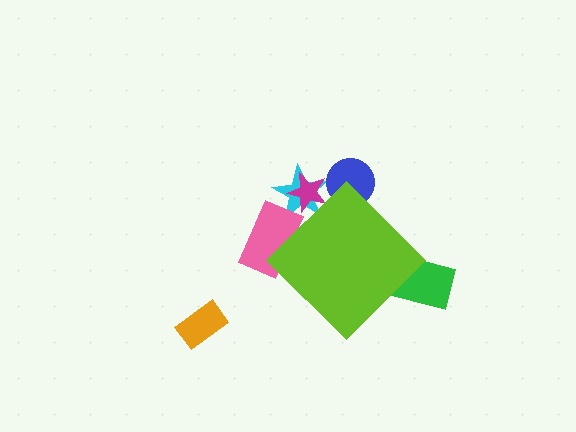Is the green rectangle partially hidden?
Yes, the green rectangle is partially hidden behind the lime diamond.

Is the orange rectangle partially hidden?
No, the orange rectangle is fully visible.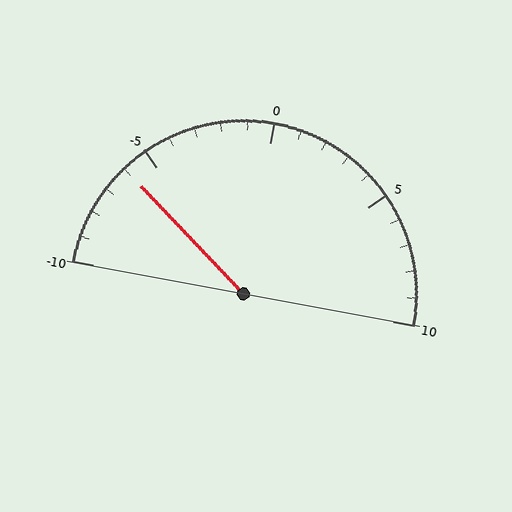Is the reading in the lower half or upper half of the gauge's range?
The reading is in the lower half of the range (-10 to 10).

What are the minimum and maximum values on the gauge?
The gauge ranges from -10 to 10.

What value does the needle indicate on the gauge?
The needle indicates approximately -6.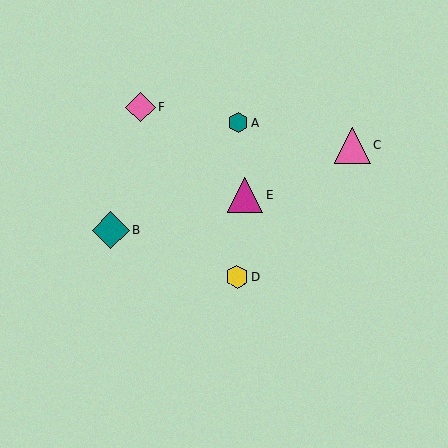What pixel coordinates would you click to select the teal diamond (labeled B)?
Click at (111, 230) to select the teal diamond B.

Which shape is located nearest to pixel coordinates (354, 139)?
The pink triangle (labeled C) at (353, 145) is nearest to that location.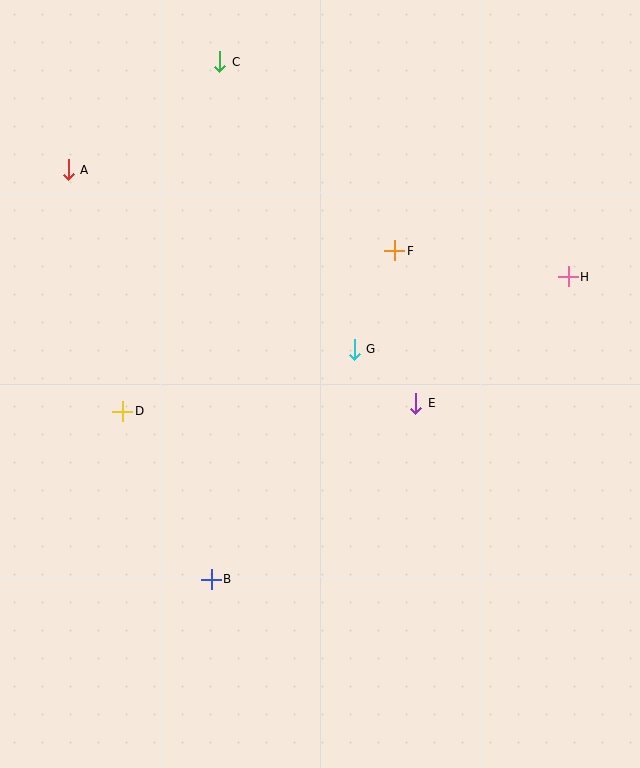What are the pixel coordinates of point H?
Point H is at (568, 277).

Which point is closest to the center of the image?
Point G at (354, 349) is closest to the center.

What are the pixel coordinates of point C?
Point C is at (220, 62).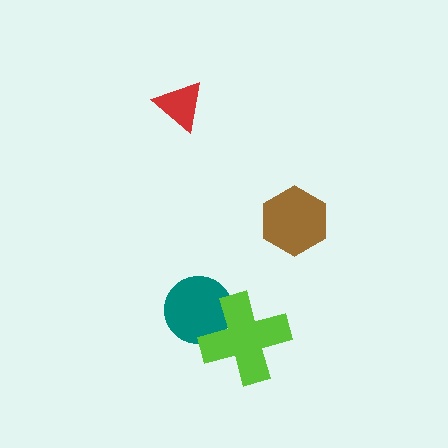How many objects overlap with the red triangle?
0 objects overlap with the red triangle.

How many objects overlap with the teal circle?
1 object overlaps with the teal circle.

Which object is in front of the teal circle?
The lime cross is in front of the teal circle.